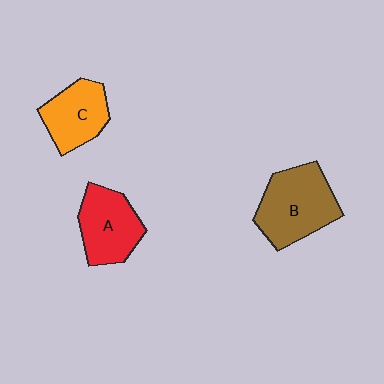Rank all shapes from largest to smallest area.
From largest to smallest: B (brown), A (red), C (orange).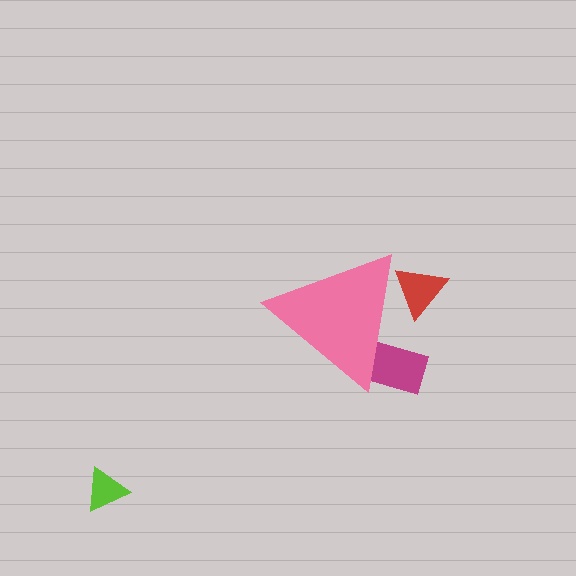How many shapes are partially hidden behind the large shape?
2 shapes are partially hidden.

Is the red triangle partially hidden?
Yes, the red triangle is partially hidden behind the pink triangle.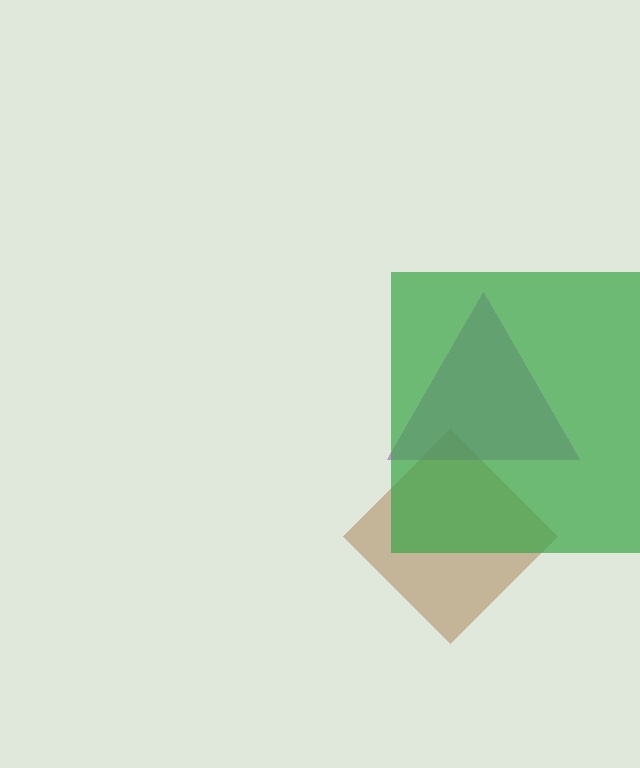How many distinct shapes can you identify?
There are 3 distinct shapes: a brown diamond, a purple triangle, a green square.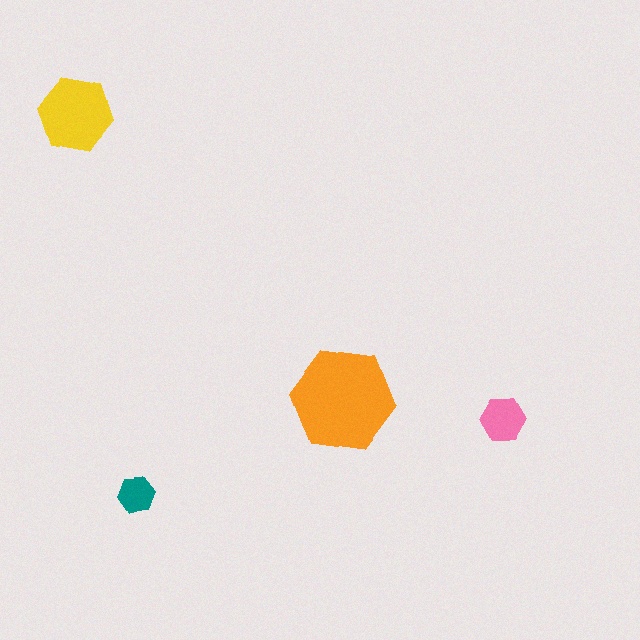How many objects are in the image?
There are 4 objects in the image.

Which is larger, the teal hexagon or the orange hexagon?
The orange one.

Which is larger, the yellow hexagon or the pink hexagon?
The yellow one.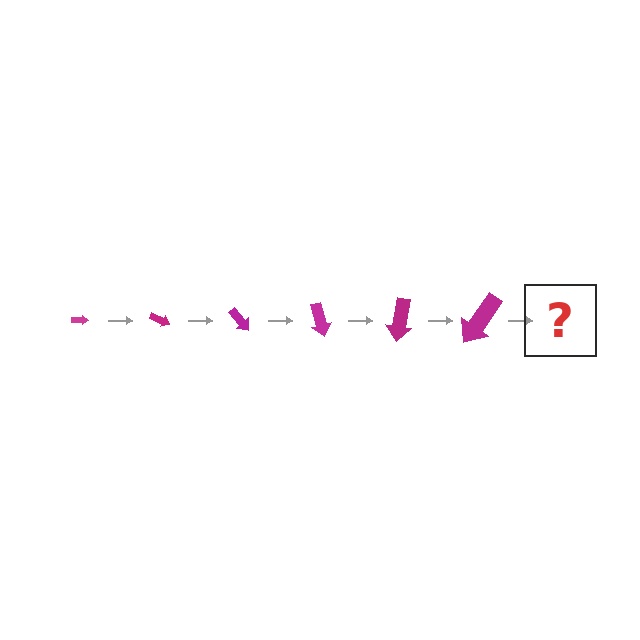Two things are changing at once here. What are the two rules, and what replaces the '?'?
The two rules are that the arrow grows larger each step and it rotates 25 degrees each step. The '?' should be an arrow, larger than the previous one and rotated 150 degrees from the start.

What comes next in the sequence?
The next element should be an arrow, larger than the previous one and rotated 150 degrees from the start.